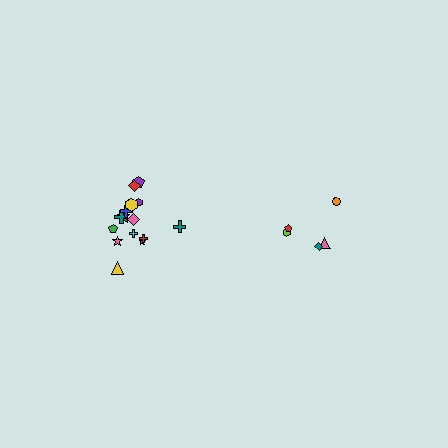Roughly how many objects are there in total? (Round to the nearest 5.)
Roughly 20 objects in total.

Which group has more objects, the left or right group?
The left group.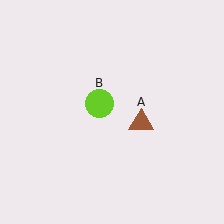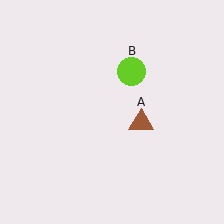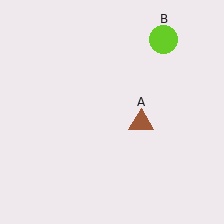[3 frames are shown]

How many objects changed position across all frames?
1 object changed position: lime circle (object B).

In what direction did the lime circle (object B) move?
The lime circle (object B) moved up and to the right.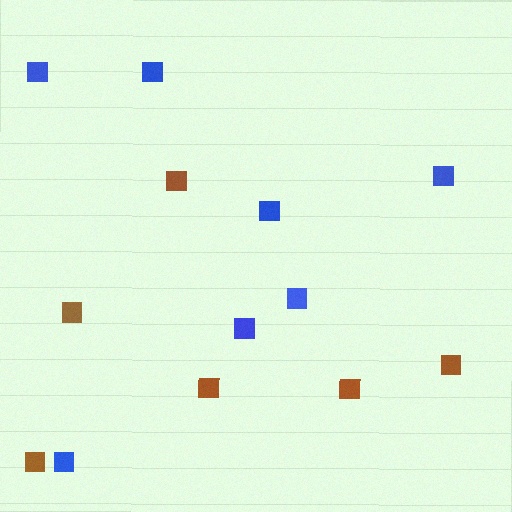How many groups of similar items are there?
There are 2 groups: one group of brown squares (6) and one group of blue squares (7).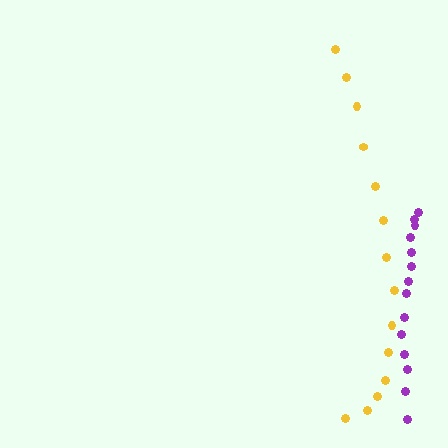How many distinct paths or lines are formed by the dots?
There are 2 distinct paths.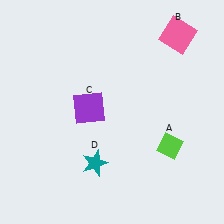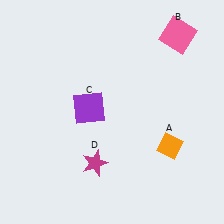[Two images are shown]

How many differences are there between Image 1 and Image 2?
There are 2 differences between the two images.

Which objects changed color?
A changed from lime to orange. D changed from teal to magenta.